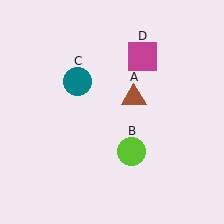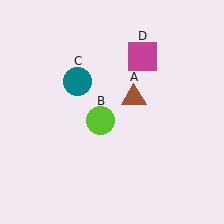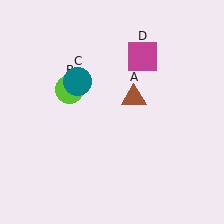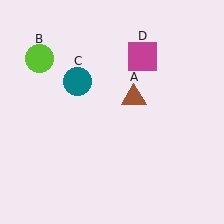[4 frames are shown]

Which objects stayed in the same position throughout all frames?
Brown triangle (object A) and teal circle (object C) and magenta square (object D) remained stationary.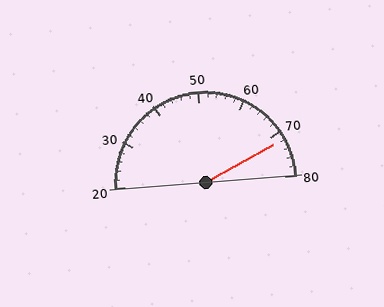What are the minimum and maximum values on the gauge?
The gauge ranges from 20 to 80.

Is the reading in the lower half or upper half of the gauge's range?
The reading is in the upper half of the range (20 to 80).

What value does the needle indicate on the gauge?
The needle indicates approximately 72.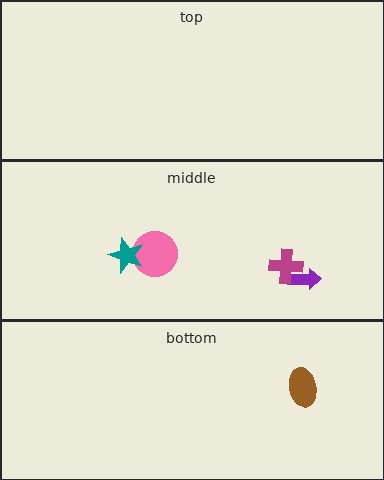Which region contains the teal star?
The middle region.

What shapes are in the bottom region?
The brown ellipse.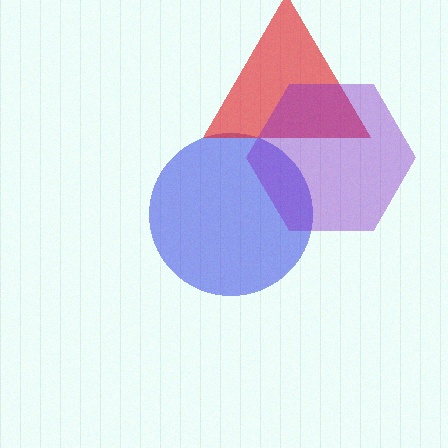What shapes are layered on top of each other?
The layered shapes are: a blue circle, a red triangle, a purple hexagon.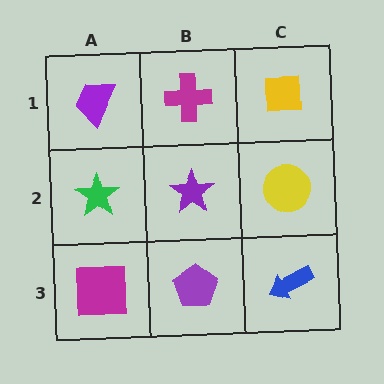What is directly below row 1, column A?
A green star.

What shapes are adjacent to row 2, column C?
A yellow square (row 1, column C), a blue arrow (row 3, column C), a purple star (row 2, column B).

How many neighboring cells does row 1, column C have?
2.